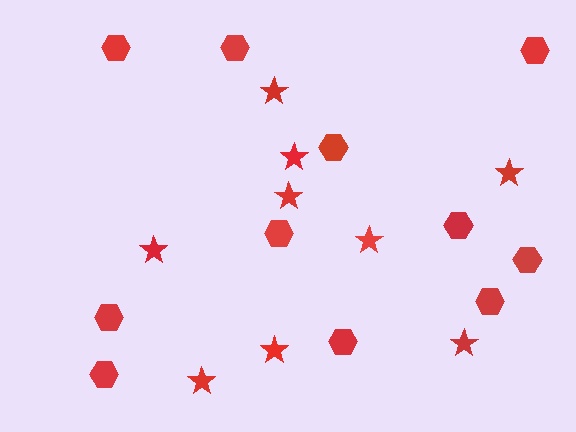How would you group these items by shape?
There are 2 groups: one group of stars (9) and one group of hexagons (11).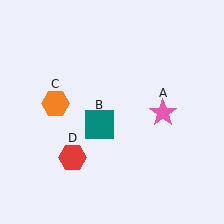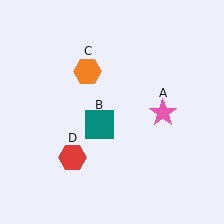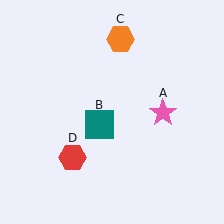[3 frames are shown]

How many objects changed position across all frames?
1 object changed position: orange hexagon (object C).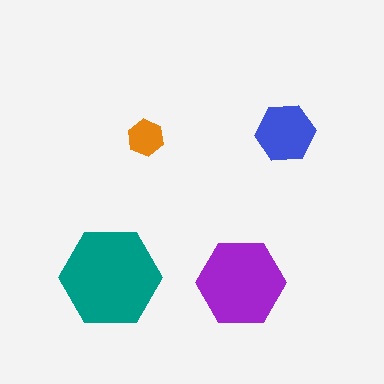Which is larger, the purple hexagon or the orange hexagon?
The purple one.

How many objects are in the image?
There are 4 objects in the image.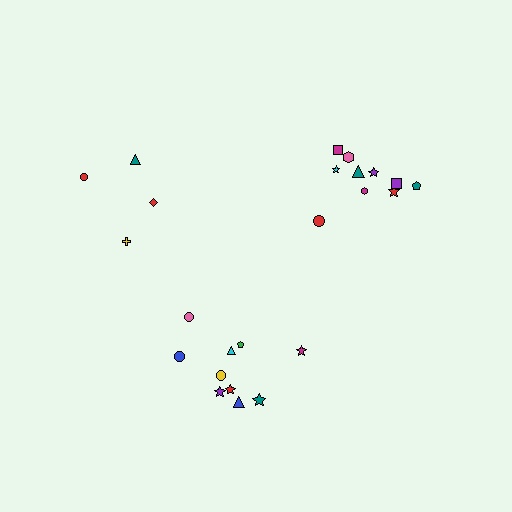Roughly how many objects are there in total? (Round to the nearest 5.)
Roughly 25 objects in total.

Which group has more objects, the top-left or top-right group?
The top-right group.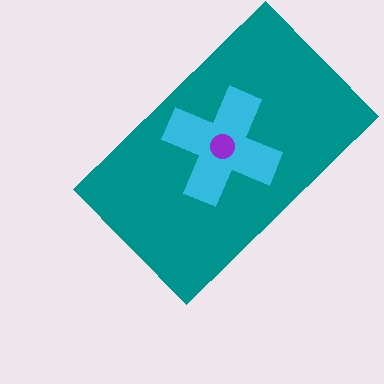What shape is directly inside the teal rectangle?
The cyan cross.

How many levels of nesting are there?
3.